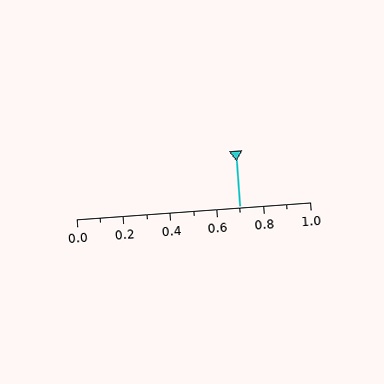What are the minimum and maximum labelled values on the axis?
The axis runs from 0.0 to 1.0.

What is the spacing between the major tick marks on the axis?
The major ticks are spaced 0.2 apart.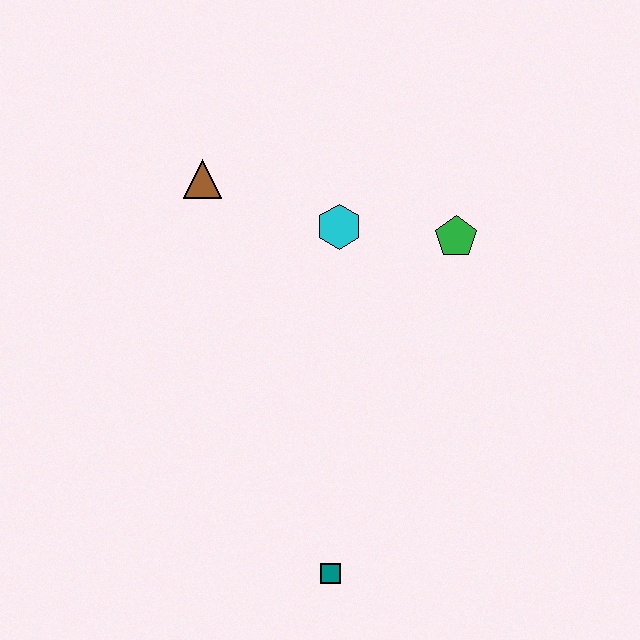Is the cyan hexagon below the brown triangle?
Yes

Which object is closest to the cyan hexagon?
The green pentagon is closest to the cyan hexagon.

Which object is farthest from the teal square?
The brown triangle is farthest from the teal square.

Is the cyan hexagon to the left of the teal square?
No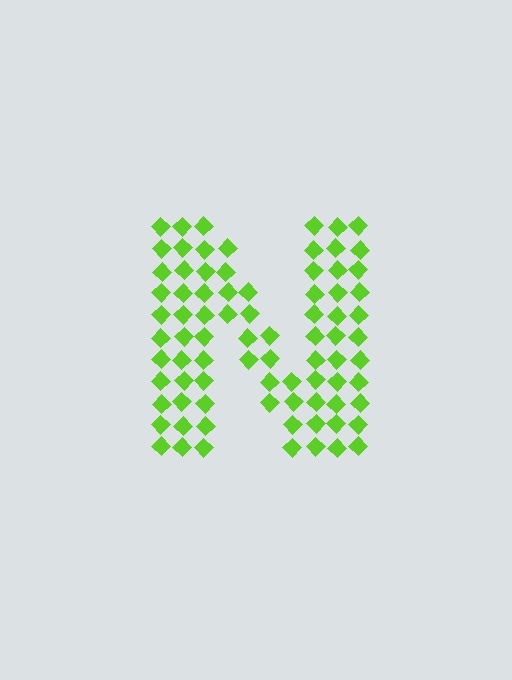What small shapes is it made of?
It is made of small diamonds.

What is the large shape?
The large shape is the letter N.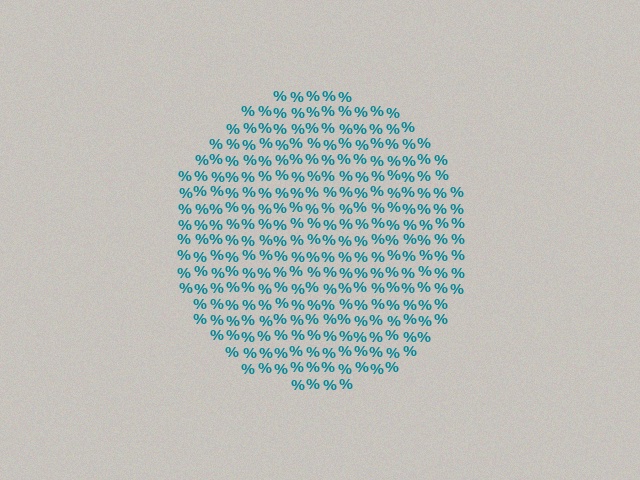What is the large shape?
The large shape is a circle.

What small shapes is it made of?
It is made of small percent signs.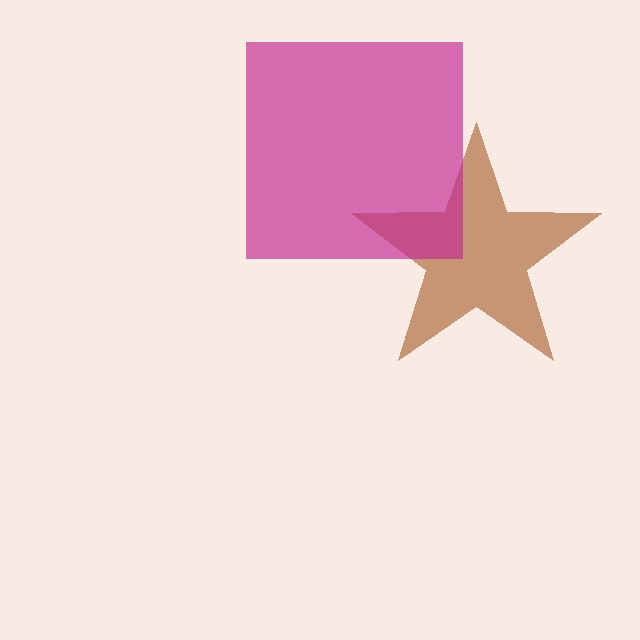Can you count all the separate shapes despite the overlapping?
Yes, there are 2 separate shapes.